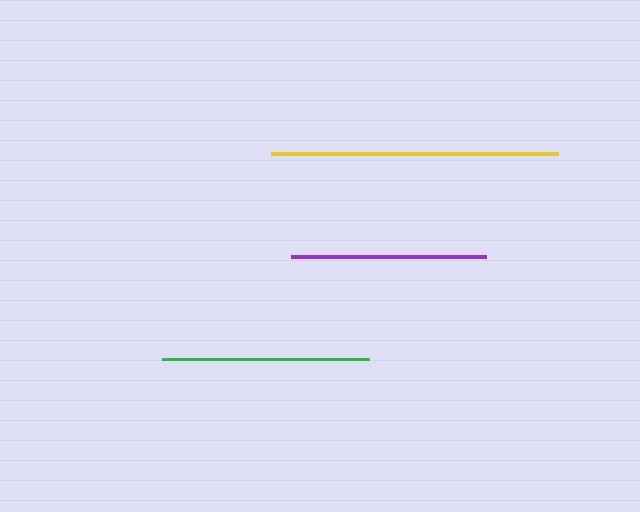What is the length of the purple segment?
The purple segment is approximately 195 pixels long.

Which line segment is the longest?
The yellow line is the longest at approximately 287 pixels.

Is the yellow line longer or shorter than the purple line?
The yellow line is longer than the purple line.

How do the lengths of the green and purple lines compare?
The green and purple lines are approximately the same length.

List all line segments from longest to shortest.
From longest to shortest: yellow, green, purple.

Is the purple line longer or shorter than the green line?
The green line is longer than the purple line.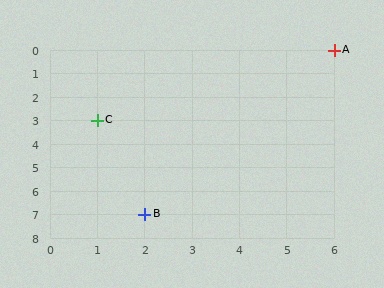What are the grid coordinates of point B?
Point B is at grid coordinates (2, 7).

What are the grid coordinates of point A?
Point A is at grid coordinates (6, 0).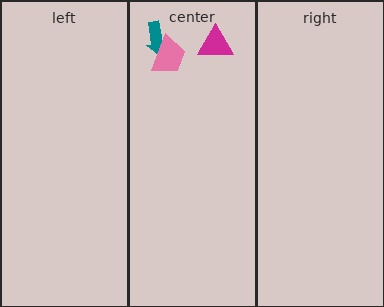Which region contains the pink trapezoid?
The center region.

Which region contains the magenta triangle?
The center region.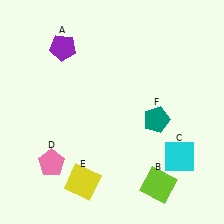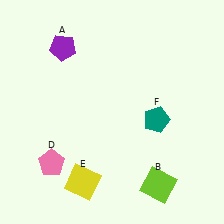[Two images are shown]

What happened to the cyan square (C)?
The cyan square (C) was removed in Image 2. It was in the bottom-right area of Image 1.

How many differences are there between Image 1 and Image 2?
There is 1 difference between the two images.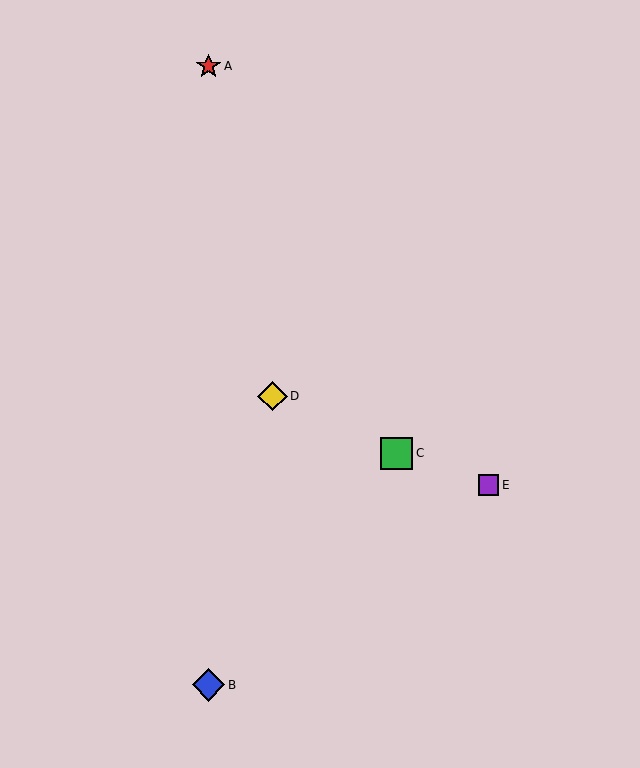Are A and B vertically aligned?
Yes, both are at x≈208.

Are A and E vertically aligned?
No, A is at x≈208 and E is at x≈489.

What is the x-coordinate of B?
Object B is at x≈208.